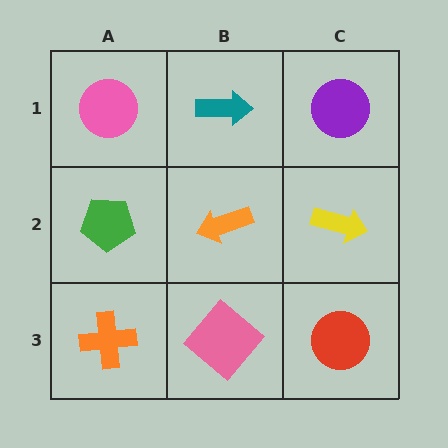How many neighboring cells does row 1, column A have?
2.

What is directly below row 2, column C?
A red circle.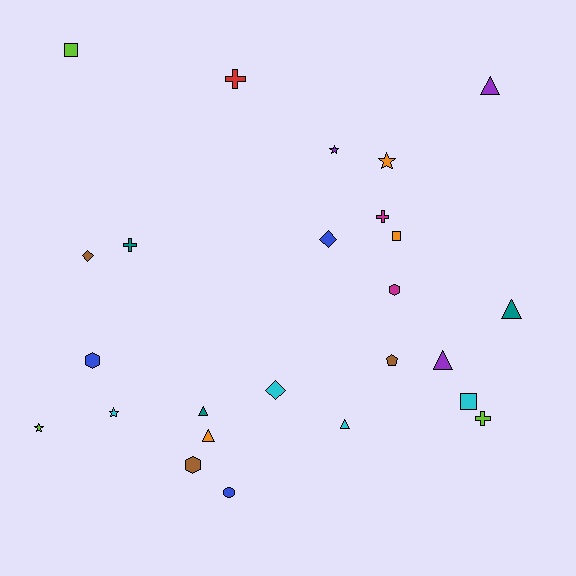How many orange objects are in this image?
There are 3 orange objects.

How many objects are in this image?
There are 25 objects.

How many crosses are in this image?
There are 4 crosses.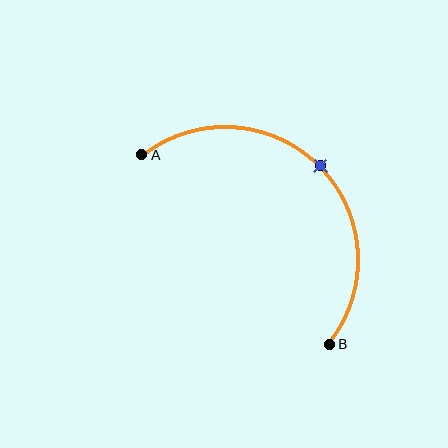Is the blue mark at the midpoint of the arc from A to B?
Yes. The blue mark lies on the arc at equal arc-length from both A and B — it is the arc midpoint.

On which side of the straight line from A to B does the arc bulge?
The arc bulges above and to the right of the straight line connecting A and B.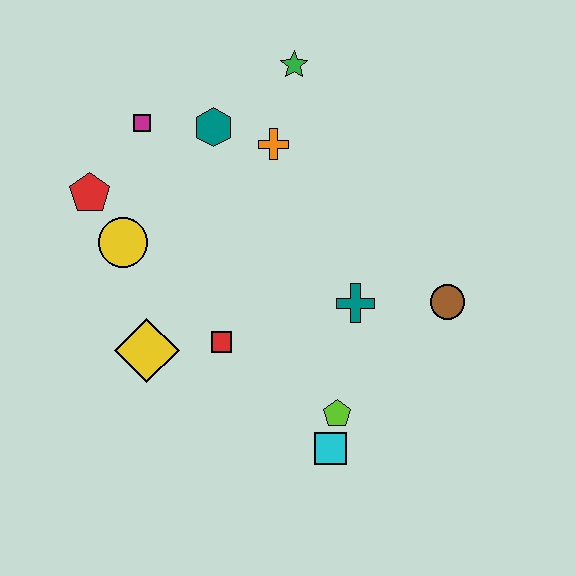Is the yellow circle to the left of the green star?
Yes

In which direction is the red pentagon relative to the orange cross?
The red pentagon is to the left of the orange cross.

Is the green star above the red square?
Yes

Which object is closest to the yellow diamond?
The red square is closest to the yellow diamond.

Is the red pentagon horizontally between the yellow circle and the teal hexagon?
No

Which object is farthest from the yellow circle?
The brown circle is farthest from the yellow circle.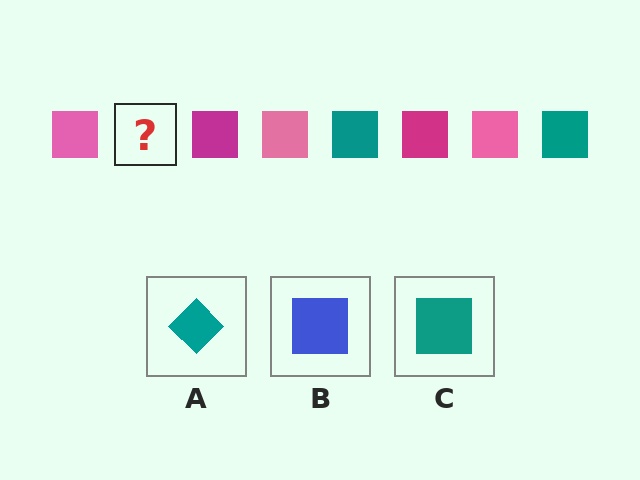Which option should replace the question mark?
Option C.